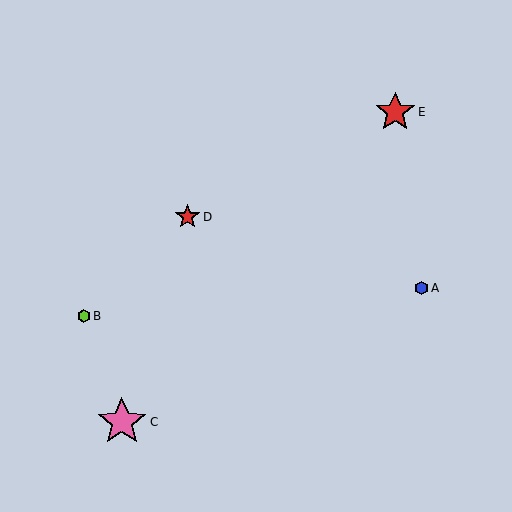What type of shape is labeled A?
Shape A is a blue hexagon.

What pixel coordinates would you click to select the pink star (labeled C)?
Click at (122, 422) to select the pink star C.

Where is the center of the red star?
The center of the red star is at (188, 217).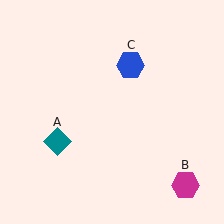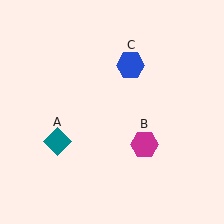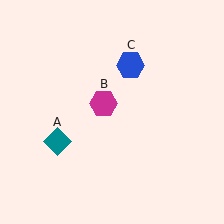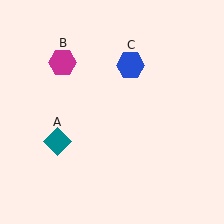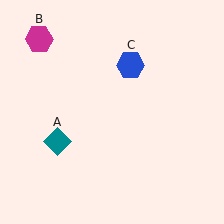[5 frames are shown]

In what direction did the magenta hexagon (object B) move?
The magenta hexagon (object B) moved up and to the left.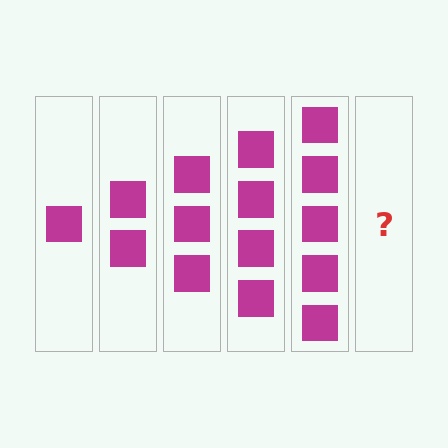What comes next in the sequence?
The next element should be 6 squares.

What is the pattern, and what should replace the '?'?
The pattern is that each step adds one more square. The '?' should be 6 squares.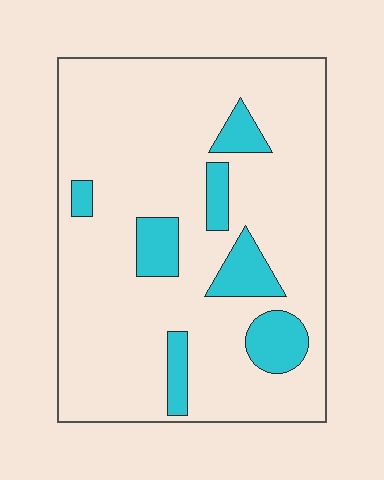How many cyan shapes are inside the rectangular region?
7.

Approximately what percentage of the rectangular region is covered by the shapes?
Approximately 15%.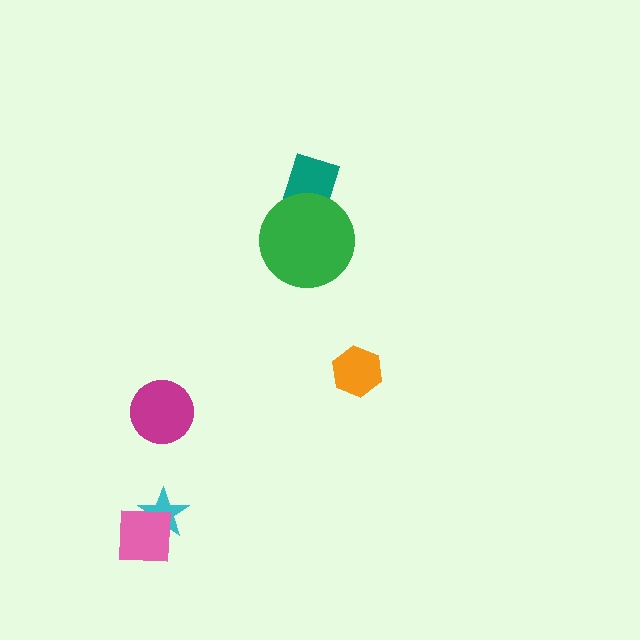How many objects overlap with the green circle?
1 object overlaps with the green circle.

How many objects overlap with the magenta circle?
0 objects overlap with the magenta circle.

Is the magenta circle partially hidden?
No, no other shape covers it.